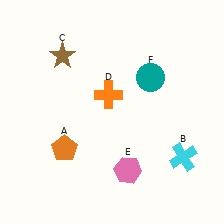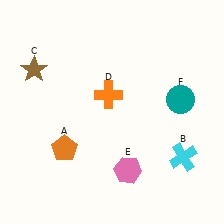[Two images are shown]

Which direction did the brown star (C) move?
The brown star (C) moved left.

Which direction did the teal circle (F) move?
The teal circle (F) moved right.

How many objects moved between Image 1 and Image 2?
2 objects moved between the two images.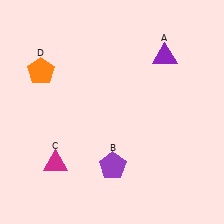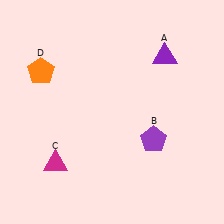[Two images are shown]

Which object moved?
The purple pentagon (B) moved right.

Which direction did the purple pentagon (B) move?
The purple pentagon (B) moved right.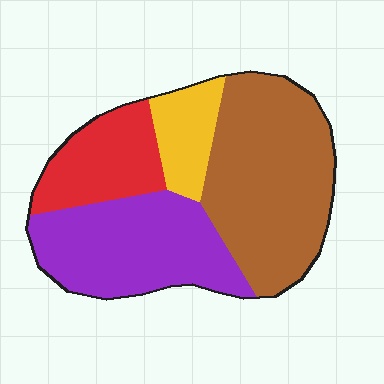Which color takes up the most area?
Brown, at roughly 40%.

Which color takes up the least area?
Yellow, at roughly 10%.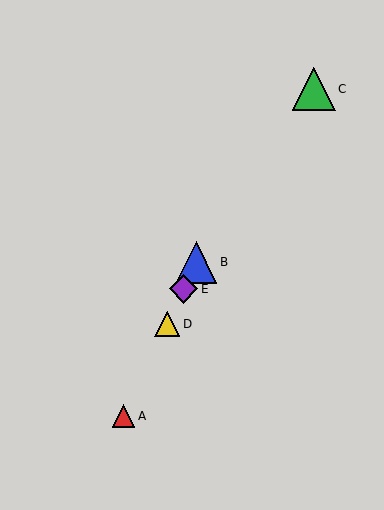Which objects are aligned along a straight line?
Objects A, B, D, E are aligned along a straight line.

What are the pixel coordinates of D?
Object D is at (167, 324).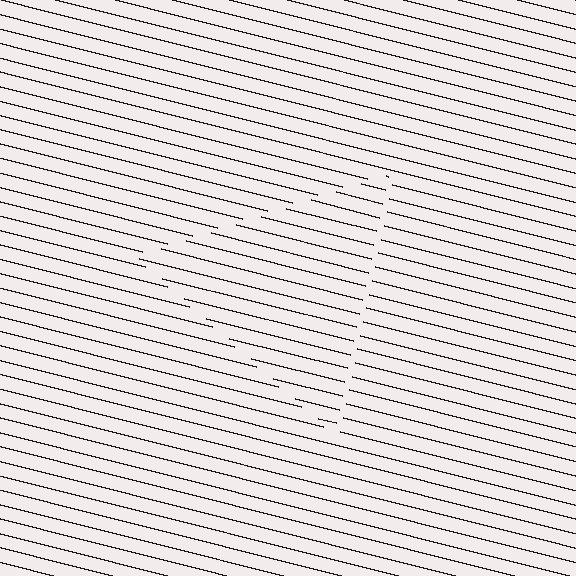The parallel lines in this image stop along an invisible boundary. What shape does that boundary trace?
An illusory triangle. The interior of the shape contains the same grating, shifted by half a period — the contour is defined by the phase discontinuity where line-ends from the inner and outer gratings abut.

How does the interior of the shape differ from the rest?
The interior of the shape contains the same grating, shifted by half a period — the contour is defined by the phase discontinuity where line-ends from the inner and outer gratings abut.